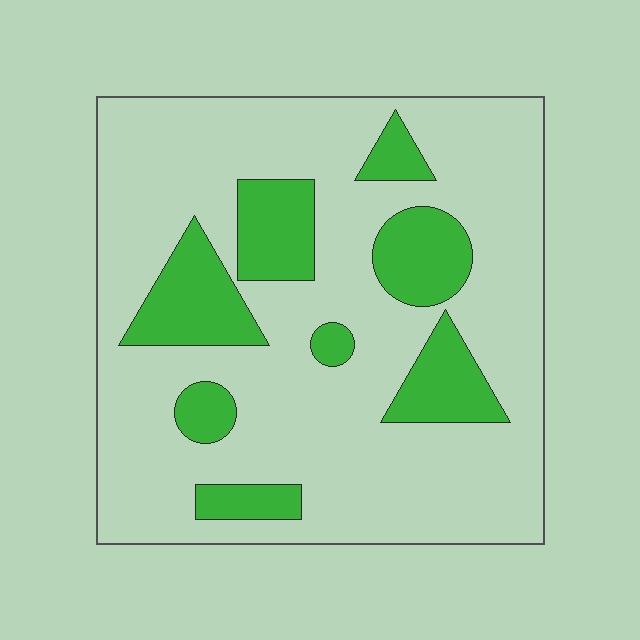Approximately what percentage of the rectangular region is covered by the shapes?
Approximately 20%.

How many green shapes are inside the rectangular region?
8.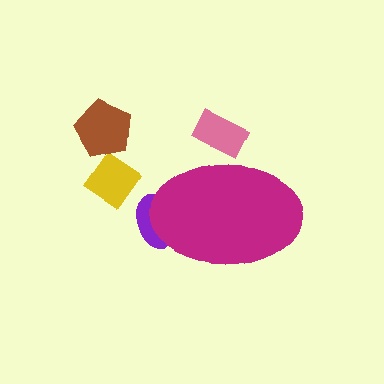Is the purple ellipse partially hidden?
Yes, the purple ellipse is partially hidden behind the magenta ellipse.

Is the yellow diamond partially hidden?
No, the yellow diamond is fully visible.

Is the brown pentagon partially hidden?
No, the brown pentagon is fully visible.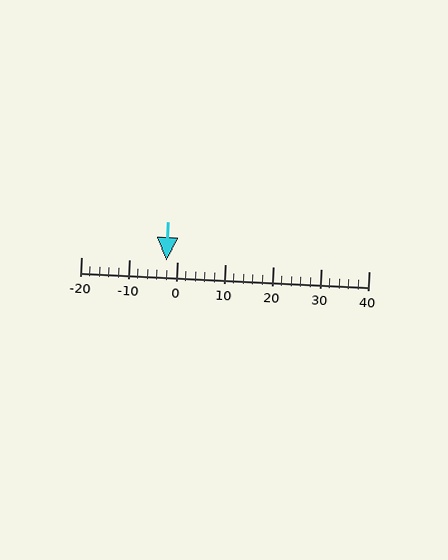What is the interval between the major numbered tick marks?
The major tick marks are spaced 10 units apart.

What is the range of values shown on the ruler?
The ruler shows values from -20 to 40.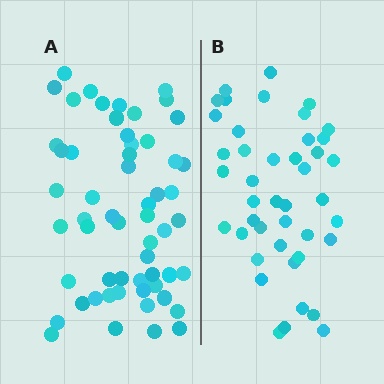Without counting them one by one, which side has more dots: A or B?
Region A (the left region) has more dots.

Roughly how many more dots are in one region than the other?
Region A has approximately 15 more dots than region B.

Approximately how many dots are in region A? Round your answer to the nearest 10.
About 60 dots. (The exact count is 57, which rounds to 60.)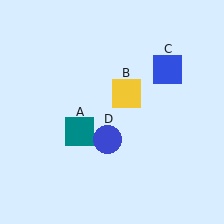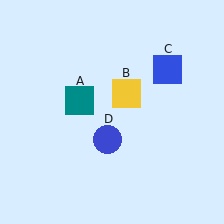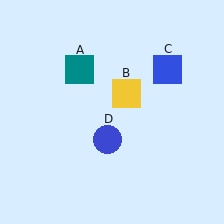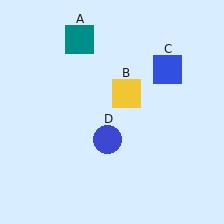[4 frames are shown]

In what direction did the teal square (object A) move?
The teal square (object A) moved up.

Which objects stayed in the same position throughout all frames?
Yellow square (object B) and blue square (object C) and blue circle (object D) remained stationary.